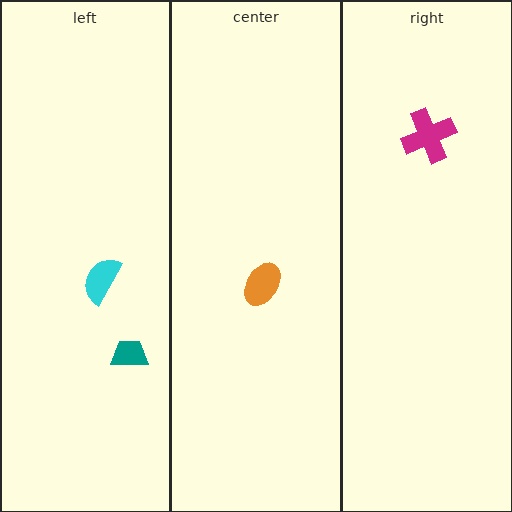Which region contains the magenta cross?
The right region.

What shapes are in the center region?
The orange ellipse.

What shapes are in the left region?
The cyan semicircle, the teal trapezoid.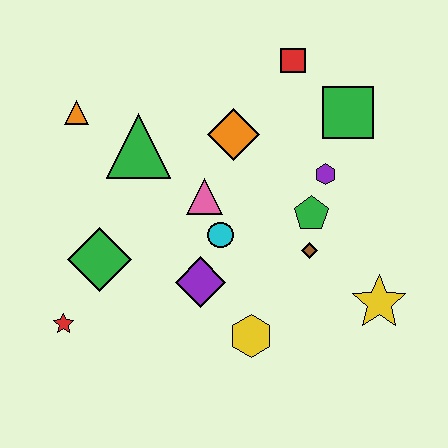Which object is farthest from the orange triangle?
The yellow star is farthest from the orange triangle.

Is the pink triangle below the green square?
Yes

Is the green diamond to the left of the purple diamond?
Yes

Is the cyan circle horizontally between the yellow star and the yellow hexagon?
No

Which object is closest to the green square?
The purple hexagon is closest to the green square.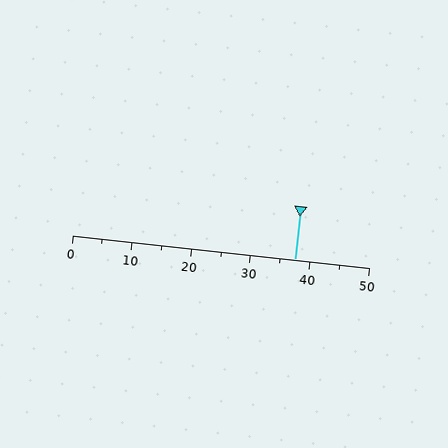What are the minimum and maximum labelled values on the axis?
The axis runs from 0 to 50.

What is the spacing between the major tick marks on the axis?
The major ticks are spaced 10 apart.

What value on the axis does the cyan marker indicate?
The marker indicates approximately 37.5.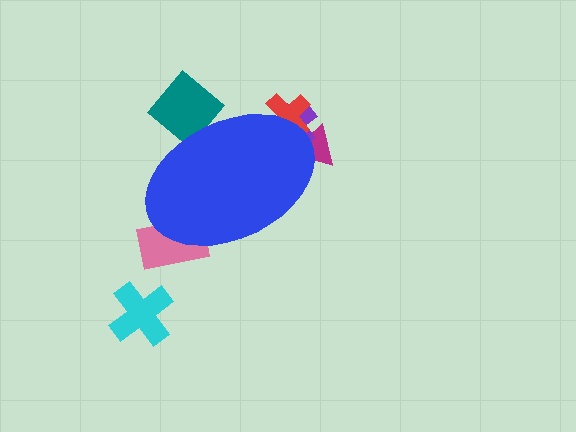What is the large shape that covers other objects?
A blue ellipse.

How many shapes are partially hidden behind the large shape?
5 shapes are partially hidden.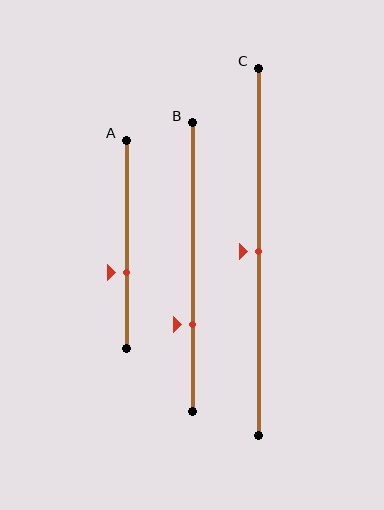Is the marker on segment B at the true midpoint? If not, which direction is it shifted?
No, the marker on segment B is shifted downward by about 20% of the segment length.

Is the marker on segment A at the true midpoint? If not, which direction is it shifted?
No, the marker on segment A is shifted downward by about 13% of the segment length.